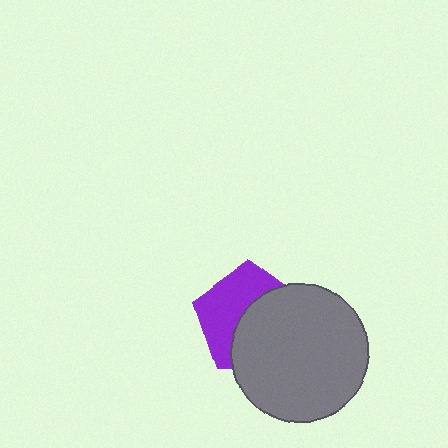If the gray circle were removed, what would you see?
You would see the complete purple pentagon.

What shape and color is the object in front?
The object in front is a gray circle.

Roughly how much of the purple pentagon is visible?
About half of it is visible (roughly 47%).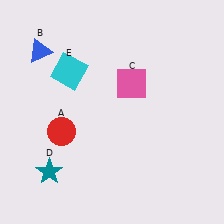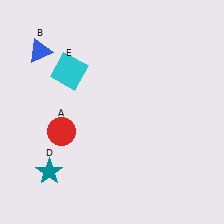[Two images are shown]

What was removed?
The pink square (C) was removed in Image 2.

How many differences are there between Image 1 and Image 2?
There is 1 difference between the two images.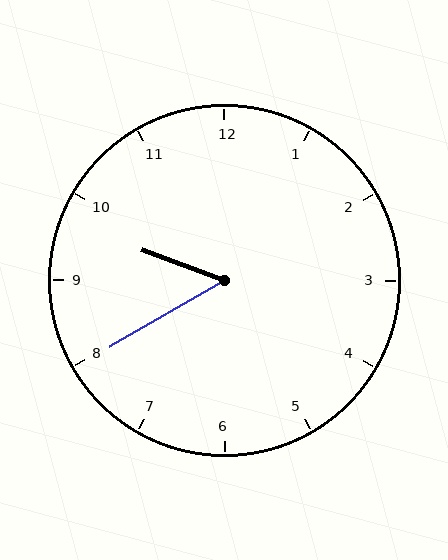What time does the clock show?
9:40.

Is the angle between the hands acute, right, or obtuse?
It is acute.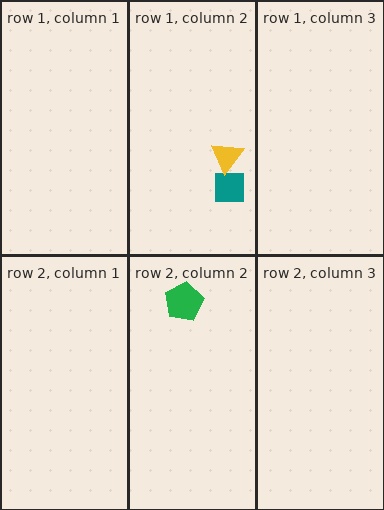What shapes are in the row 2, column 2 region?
The green pentagon.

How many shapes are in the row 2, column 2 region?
1.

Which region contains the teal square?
The row 1, column 2 region.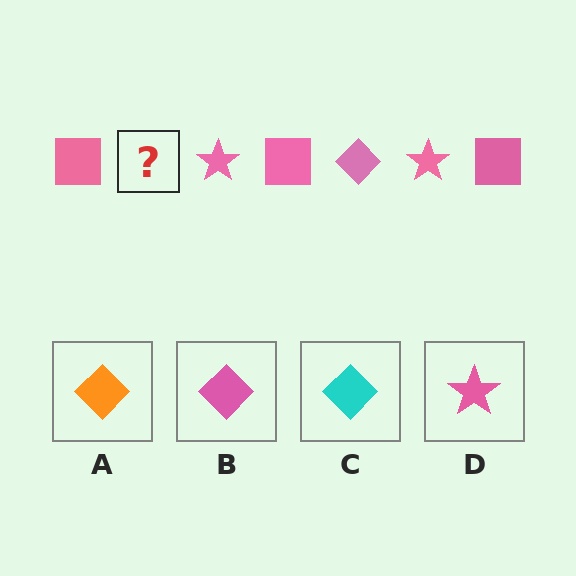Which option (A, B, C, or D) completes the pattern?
B.